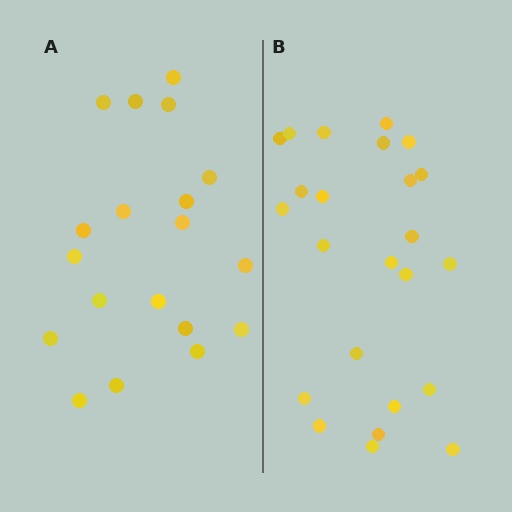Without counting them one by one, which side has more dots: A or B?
Region B (the right region) has more dots.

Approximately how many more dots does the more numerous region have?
Region B has about 5 more dots than region A.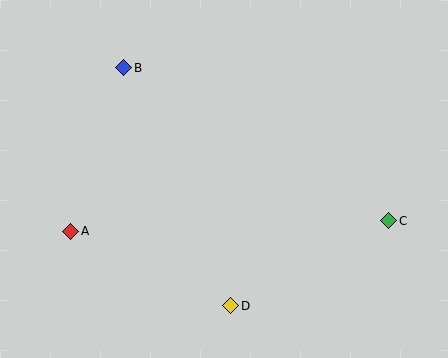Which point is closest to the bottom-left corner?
Point A is closest to the bottom-left corner.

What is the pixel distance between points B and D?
The distance between B and D is 261 pixels.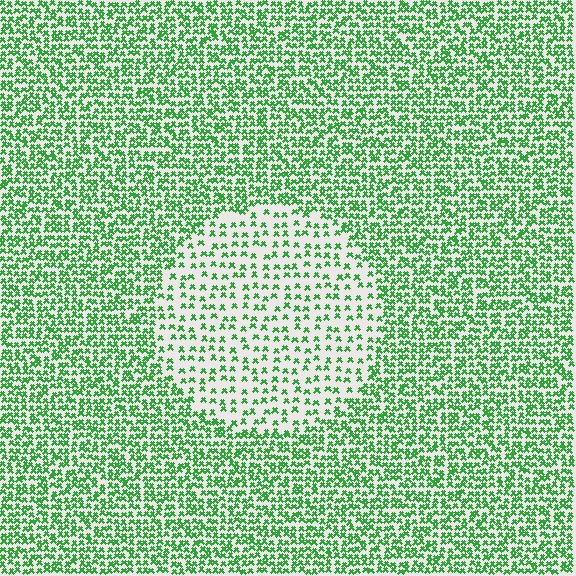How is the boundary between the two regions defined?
The boundary is defined by a change in element density (approximately 2.2x ratio). All elements are the same color, size, and shape.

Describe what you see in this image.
The image contains small green elements arranged at two different densities. A circle-shaped region is visible where the elements are less densely packed than the surrounding area.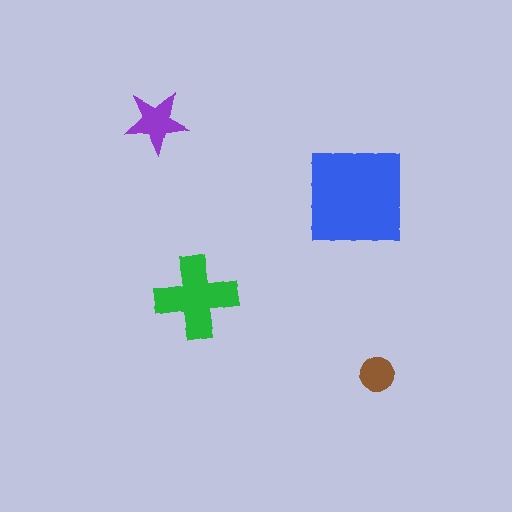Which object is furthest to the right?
The brown circle is rightmost.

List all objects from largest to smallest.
The blue square, the green cross, the purple star, the brown circle.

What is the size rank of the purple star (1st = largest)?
3rd.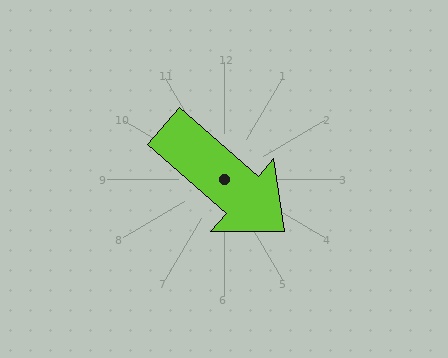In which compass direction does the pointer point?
Southeast.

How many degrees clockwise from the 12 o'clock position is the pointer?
Approximately 131 degrees.